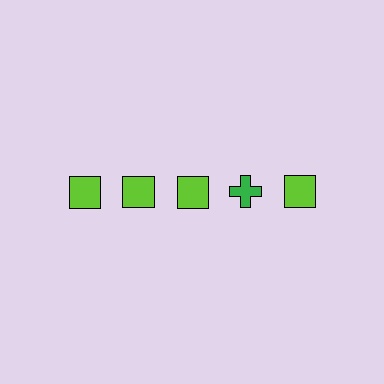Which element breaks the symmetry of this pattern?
The green cross in the top row, second from right column breaks the symmetry. All other shapes are lime squares.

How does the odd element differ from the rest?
It differs in both color (green instead of lime) and shape (cross instead of square).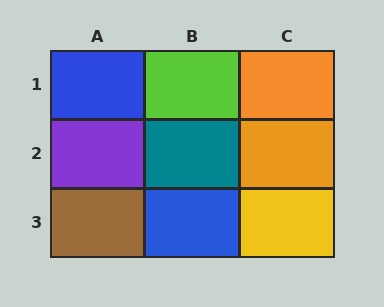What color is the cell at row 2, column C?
Orange.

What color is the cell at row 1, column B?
Lime.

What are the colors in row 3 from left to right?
Brown, blue, yellow.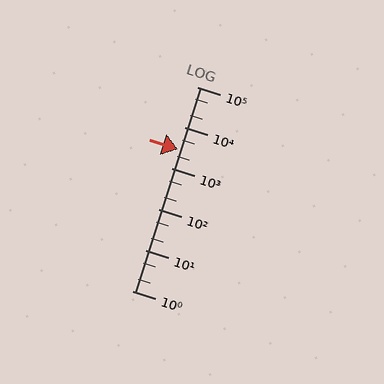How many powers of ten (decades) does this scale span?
The scale spans 5 decades, from 1 to 100000.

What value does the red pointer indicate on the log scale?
The pointer indicates approximately 3000.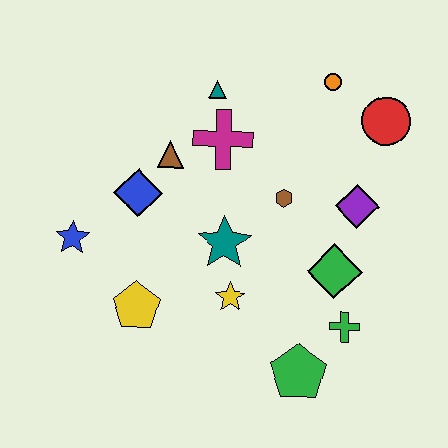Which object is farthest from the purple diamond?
The blue star is farthest from the purple diamond.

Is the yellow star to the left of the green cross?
Yes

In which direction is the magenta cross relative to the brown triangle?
The magenta cross is to the right of the brown triangle.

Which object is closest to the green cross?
The green diamond is closest to the green cross.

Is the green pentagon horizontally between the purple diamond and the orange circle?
No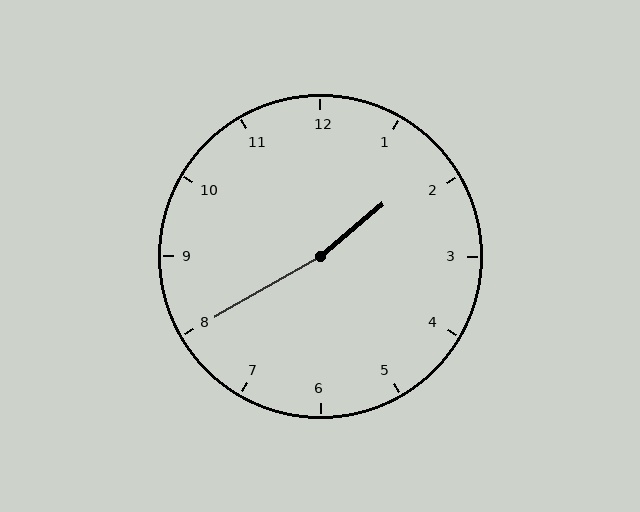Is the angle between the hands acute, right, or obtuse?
It is obtuse.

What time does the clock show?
1:40.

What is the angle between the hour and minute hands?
Approximately 170 degrees.